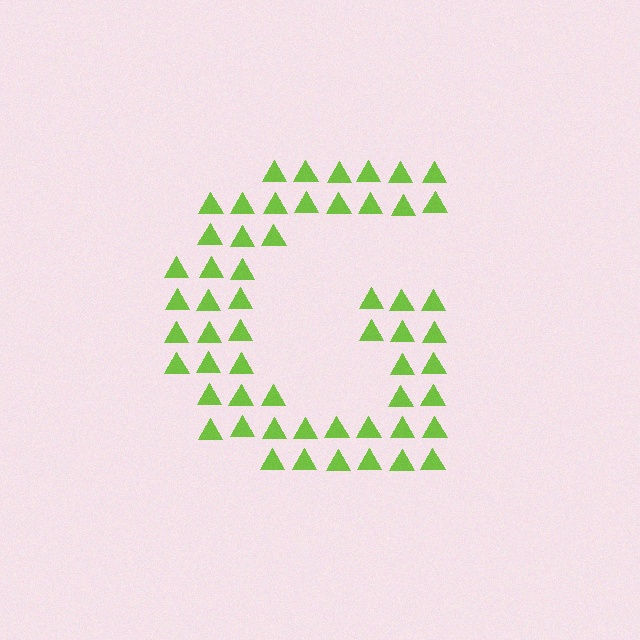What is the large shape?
The large shape is the letter G.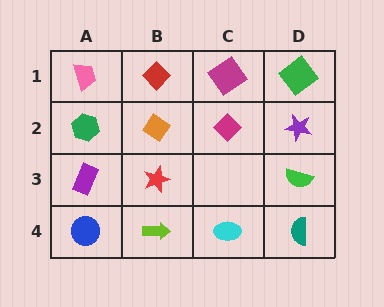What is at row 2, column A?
A green hexagon.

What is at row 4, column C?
A cyan ellipse.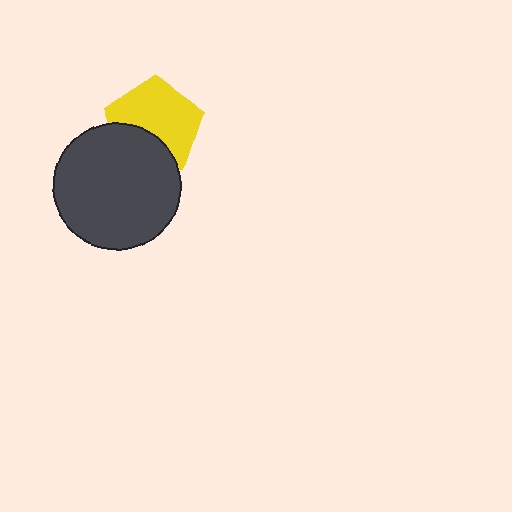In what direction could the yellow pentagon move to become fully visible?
The yellow pentagon could move up. That would shift it out from behind the dark gray circle entirely.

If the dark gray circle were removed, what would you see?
You would see the complete yellow pentagon.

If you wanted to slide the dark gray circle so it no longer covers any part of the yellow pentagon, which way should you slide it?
Slide it down — that is the most direct way to separate the two shapes.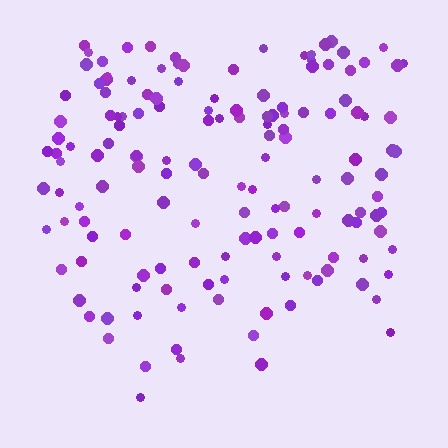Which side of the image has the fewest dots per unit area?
The bottom.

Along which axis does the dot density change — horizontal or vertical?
Vertical.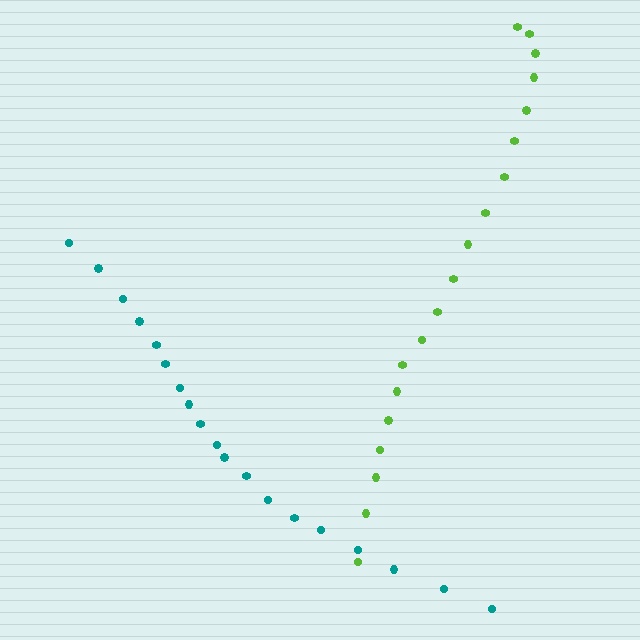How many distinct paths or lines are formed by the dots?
There are 2 distinct paths.